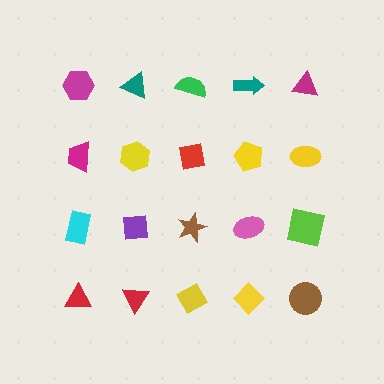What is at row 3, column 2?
A purple square.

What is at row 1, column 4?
A teal arrow.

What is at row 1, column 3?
A green semicircle.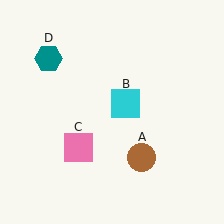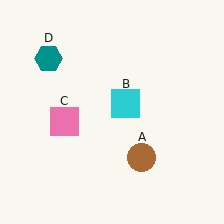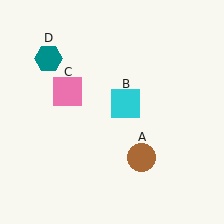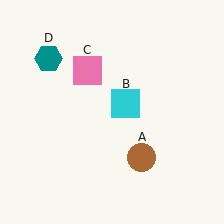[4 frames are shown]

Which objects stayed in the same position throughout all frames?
Brown circle (object A) and cyan square (object B) and teal hexagon (object D) remained stationary.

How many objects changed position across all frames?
1 object changed position: pink square (object C).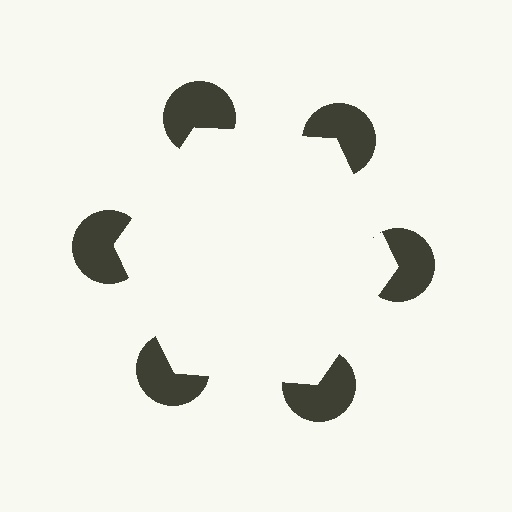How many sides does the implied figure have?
6 sides.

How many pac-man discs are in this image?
There are 6 — one at each vertex of the illusory hexagon.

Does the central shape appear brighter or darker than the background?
It typically appears slightly brighter than the background, even though no actual brightness change is drawn.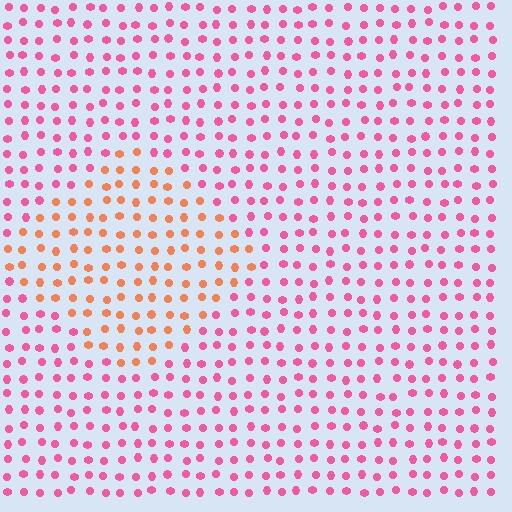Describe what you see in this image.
The image is filled with small pink elements in a uniform arrangement. A diamond-shaped region is visible where the elements are tinted to a slightly different hue, forming a subtle color boundary.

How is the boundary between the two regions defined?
The boundary is defined purely by a slight shift in hue (about 47 degrees). Spacing, size, and orientation are identical on both sides.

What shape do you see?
I see a diamond.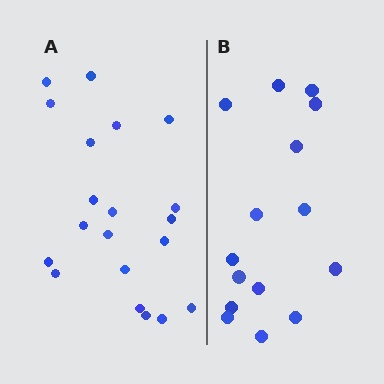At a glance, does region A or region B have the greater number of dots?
Region A (the left region) has more dots.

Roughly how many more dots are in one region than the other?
Region A has about 5 more dots than region B.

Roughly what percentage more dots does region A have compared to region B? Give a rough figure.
About 35% more.